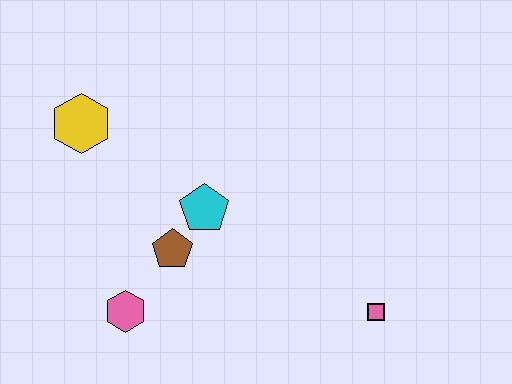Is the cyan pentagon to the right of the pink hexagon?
Yes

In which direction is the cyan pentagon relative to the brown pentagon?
The cyan pentagon is above the brown pentagon.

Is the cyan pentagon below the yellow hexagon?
Yes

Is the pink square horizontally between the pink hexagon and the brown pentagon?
No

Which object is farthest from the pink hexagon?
The pink square is farthest from the pink hexagon.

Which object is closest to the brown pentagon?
The cyan pentagon is closest to the brown pentagon.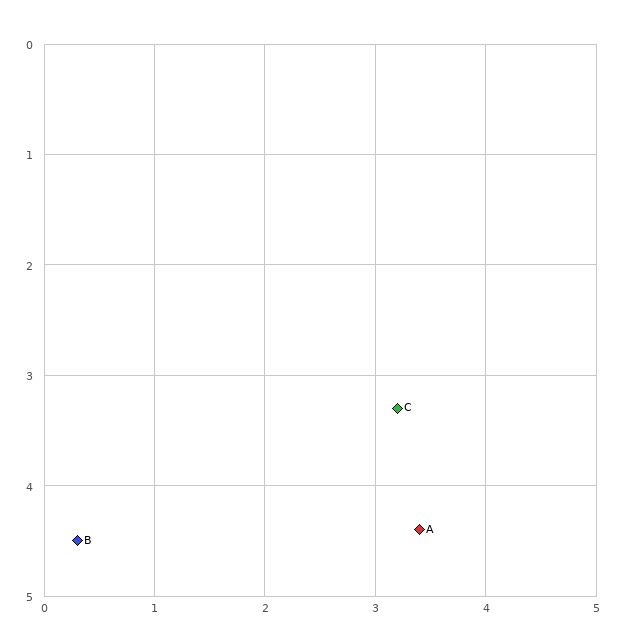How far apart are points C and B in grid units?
Points C and B are about 3.1 grid units apart.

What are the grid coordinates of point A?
Point A is at approximately (3.4, 4.4).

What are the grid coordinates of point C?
Point C is at approximately (3.2, 3.3).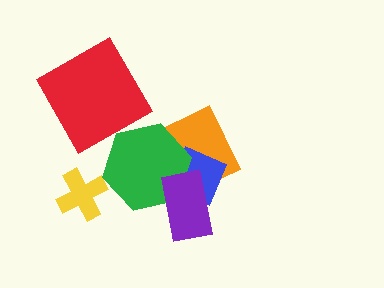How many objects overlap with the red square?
0 objects overlap with the red square.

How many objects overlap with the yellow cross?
0 objects overlap with the yellow cross.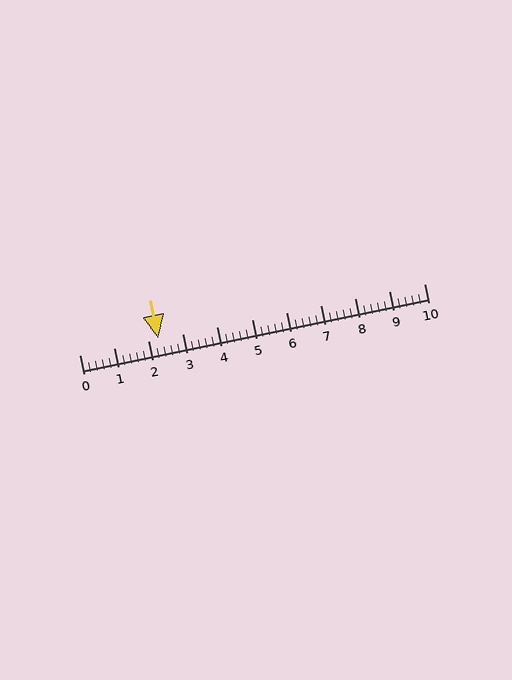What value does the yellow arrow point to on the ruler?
The yellow arrow points to approximately 2.3.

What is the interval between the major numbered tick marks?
The major tick marks are spaced 1 units apart.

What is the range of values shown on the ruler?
The ruler shows values from 0 to 10.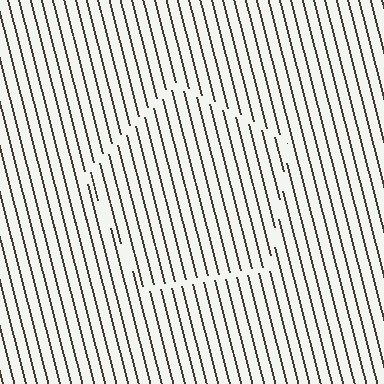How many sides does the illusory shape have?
5 sides — the line-ends trace a pentagon.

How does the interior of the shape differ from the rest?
The interior of the shape contains the same grating, shifted by half a period — the contour is defined by the phase discontinuity where line-ends from the inner and outer gratings abut.